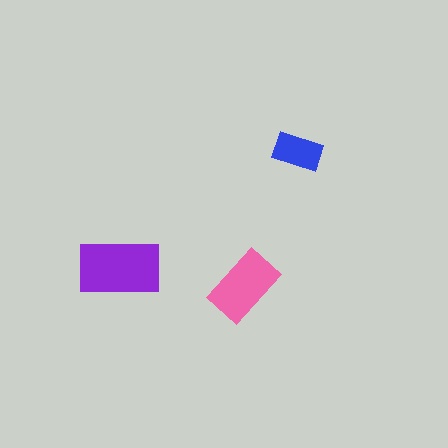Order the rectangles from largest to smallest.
the purple one, the pink one, the blue one.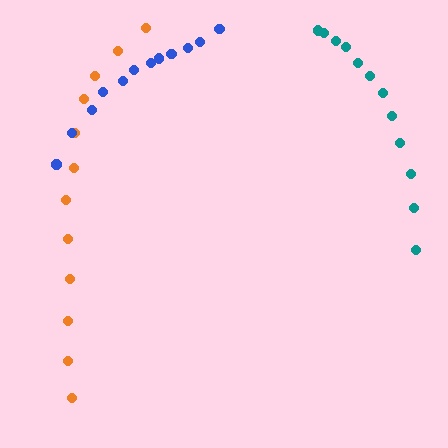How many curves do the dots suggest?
There are 3 distinct paths.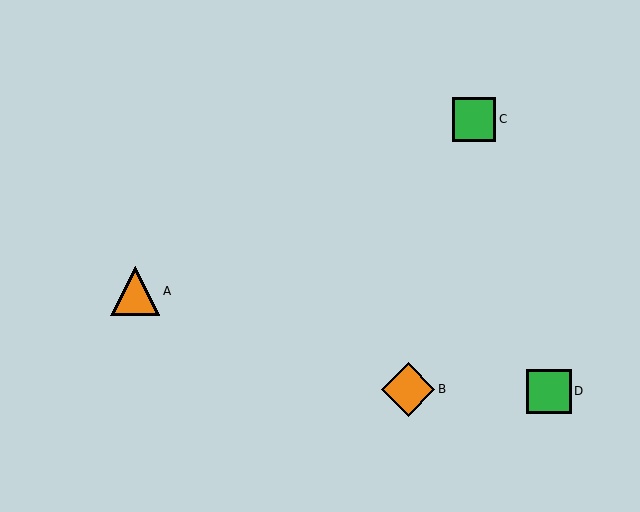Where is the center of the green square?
The center of the green square is at (474, 119).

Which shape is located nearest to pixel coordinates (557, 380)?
The green square (labeled D) at (549, 391) is nearest to that location.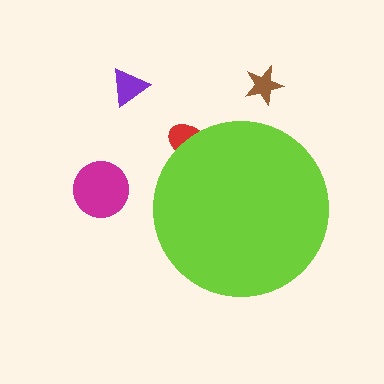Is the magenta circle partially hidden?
No, the magenta circle is fully visible.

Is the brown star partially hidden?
No, the brown star is fully visible.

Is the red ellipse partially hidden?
Yes, the red ellipse is partially hidden behind the lime circle.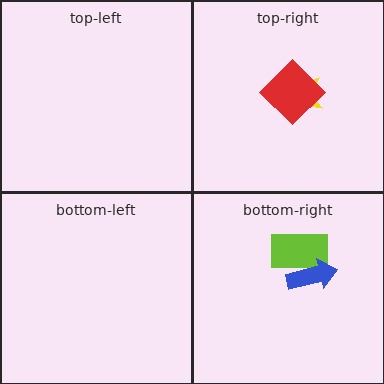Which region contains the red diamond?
The top-right region.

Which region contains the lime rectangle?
The bottom-right region.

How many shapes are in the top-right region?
2.